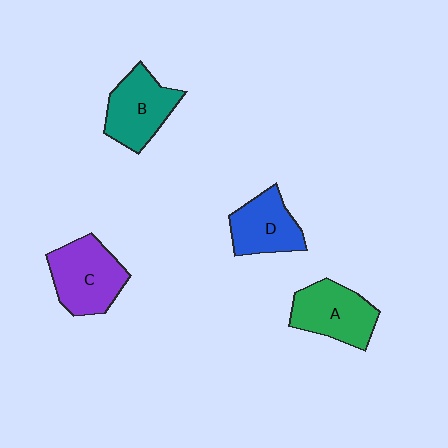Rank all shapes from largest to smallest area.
From largest to smallest: C (purple), A (green), B (teal), D (blue).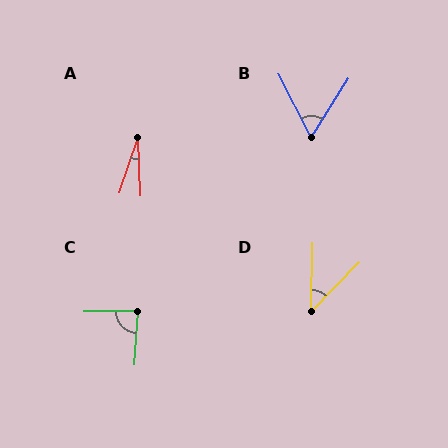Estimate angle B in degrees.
Approximately 59 degrees.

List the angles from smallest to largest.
A (21°), D (43°), B (59°), C (86°).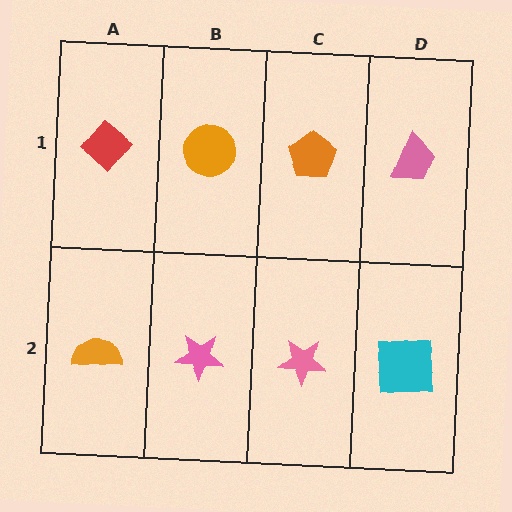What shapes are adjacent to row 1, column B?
A pink star (row 2, column B), a red diamond (row 1, column A), an orange pentagon (row 1, column C).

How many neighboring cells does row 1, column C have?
3.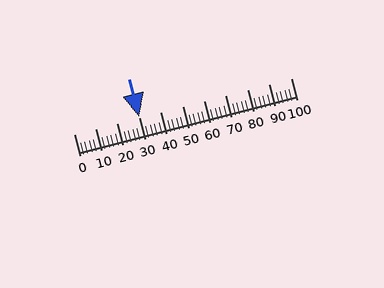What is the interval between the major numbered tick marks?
The major tick marks are spaced 10 units apart.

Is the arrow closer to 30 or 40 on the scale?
The arrow is closer to 30.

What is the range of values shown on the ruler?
The ruler shows values from 0 to 100.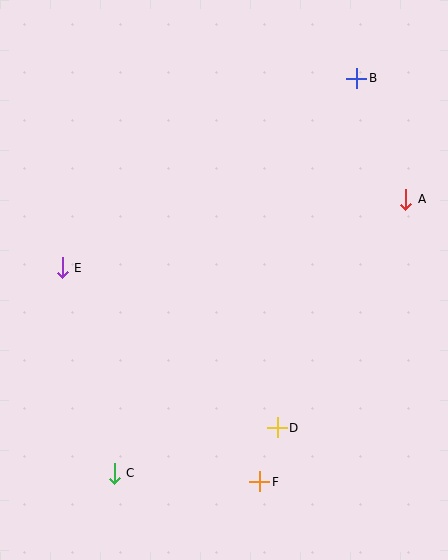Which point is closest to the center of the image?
Point D at (277, 428) is closest to the center.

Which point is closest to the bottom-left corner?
Point C is closest to the bottom-left corner.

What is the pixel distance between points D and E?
The distance between D and E is 268 pixels.